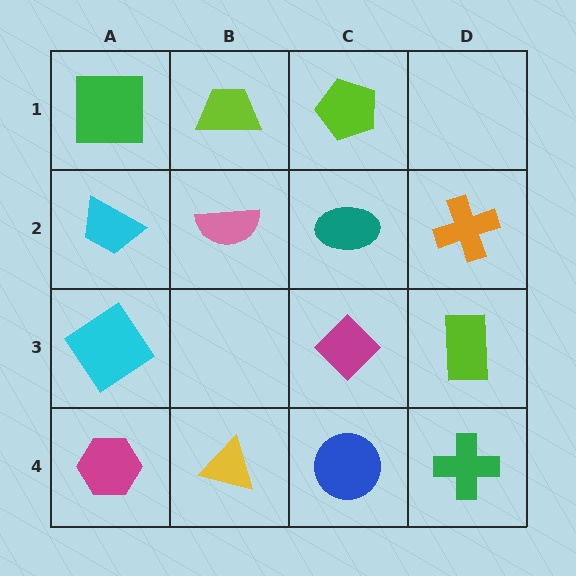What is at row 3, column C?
A magenta diamond.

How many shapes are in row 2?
4 shapes.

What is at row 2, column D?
An orange cross.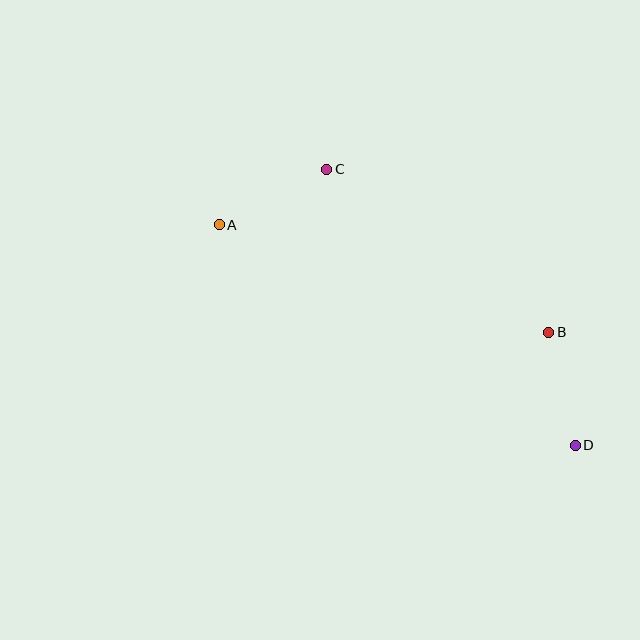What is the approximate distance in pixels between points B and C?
The distance between B and C is approximately 276 pixels.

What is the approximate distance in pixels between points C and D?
The distance between C and D is approximately 371 pixels.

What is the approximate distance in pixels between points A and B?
The distance between A and B is approximately 347 pixels.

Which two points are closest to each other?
Points B and D are closest to each other.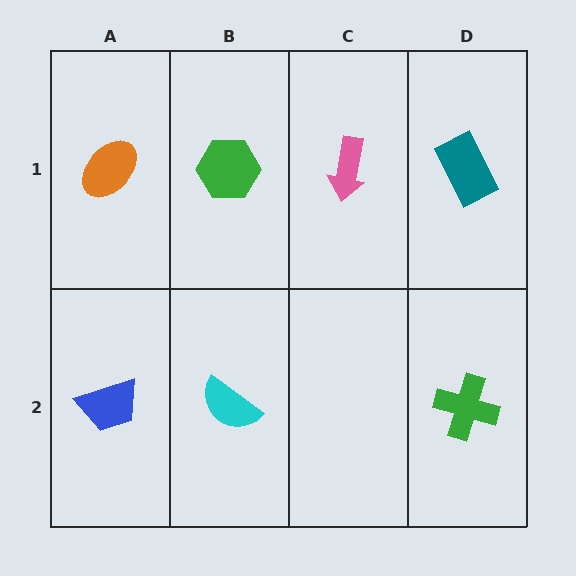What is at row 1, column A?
An orange ellipse.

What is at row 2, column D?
A green cross.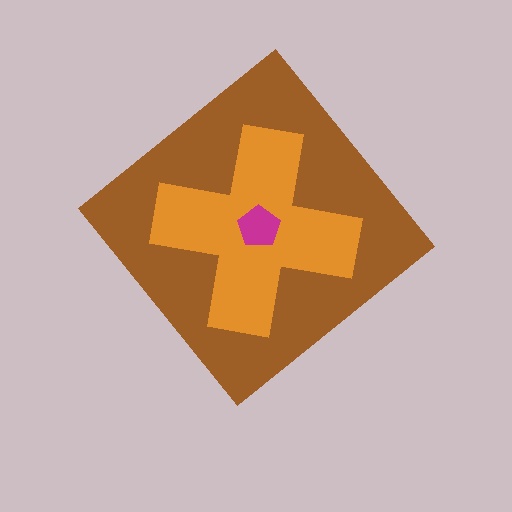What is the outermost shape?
The brown diamond.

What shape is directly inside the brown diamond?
The orange cross.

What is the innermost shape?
The magenta pentagon.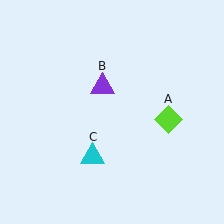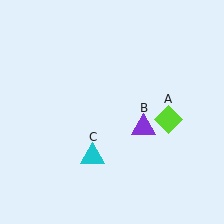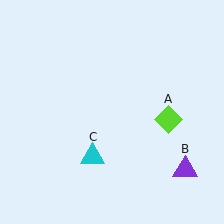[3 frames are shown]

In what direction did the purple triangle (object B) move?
The purple triangle (object B) moved down and to the right.